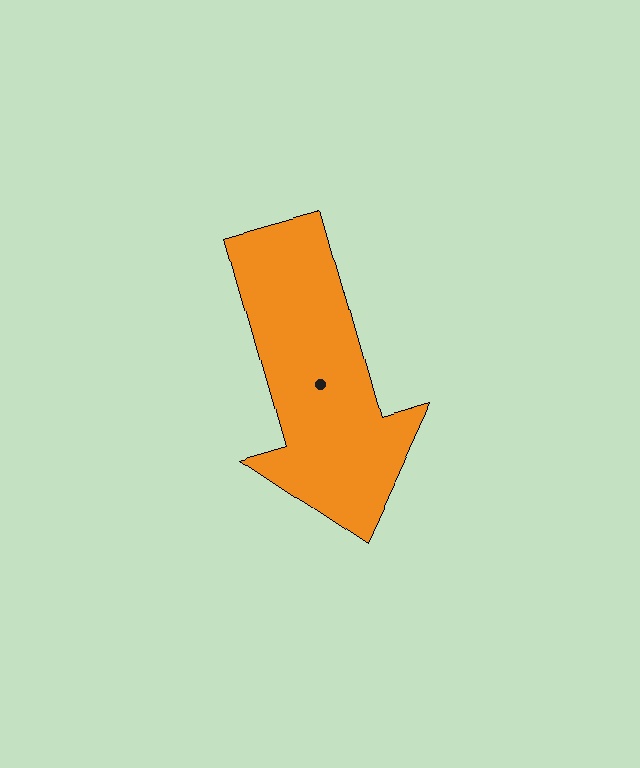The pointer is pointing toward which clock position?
Roughly 5 o'clock.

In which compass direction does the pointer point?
South.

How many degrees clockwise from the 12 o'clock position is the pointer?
Approximately 164 degrees.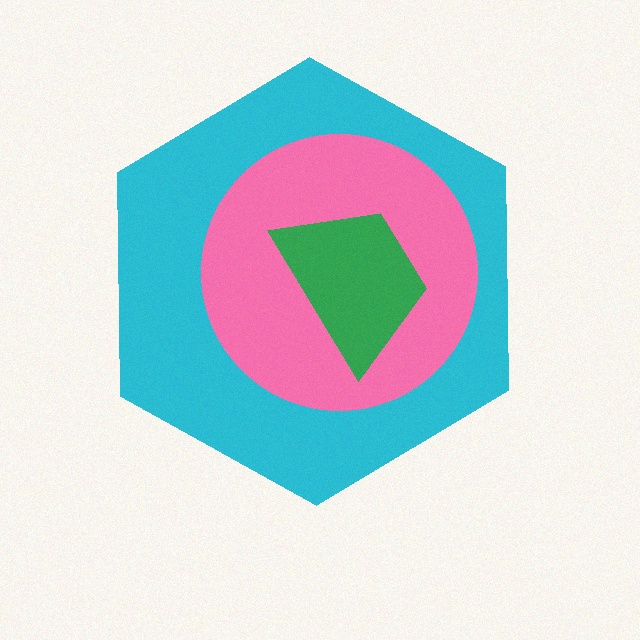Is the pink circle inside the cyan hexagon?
Yes.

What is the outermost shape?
The cyan hexagon.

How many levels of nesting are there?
3.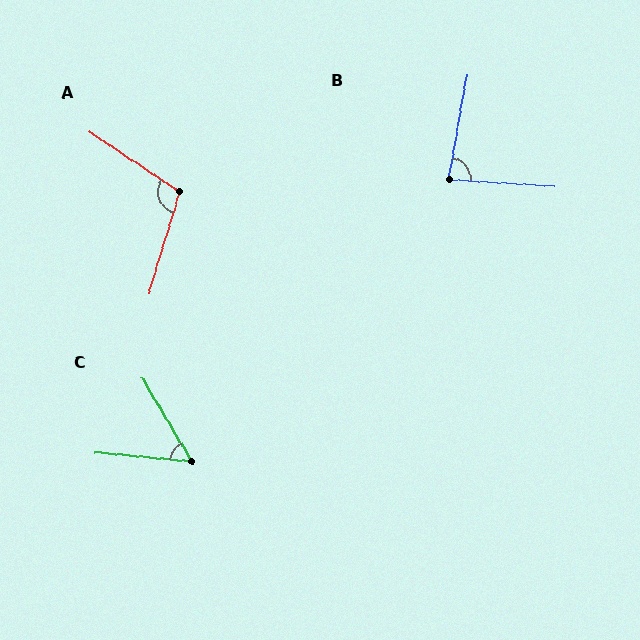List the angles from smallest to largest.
C (54°), B (83°), A (107°).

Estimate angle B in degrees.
Approximately 83 degrees.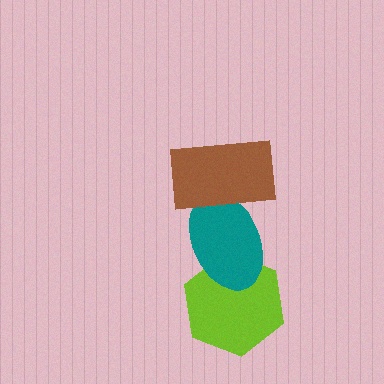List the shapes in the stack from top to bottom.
From top to bottom: the brown rectangle, the teal ellipse, the lime hexagon.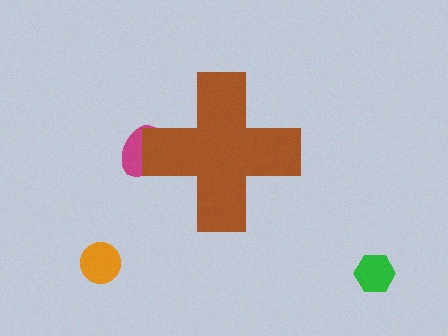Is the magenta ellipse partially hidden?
Yes, the magenta ellipse is partially hidden behind the brown cross.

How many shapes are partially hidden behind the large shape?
1 shape is partially hidden.